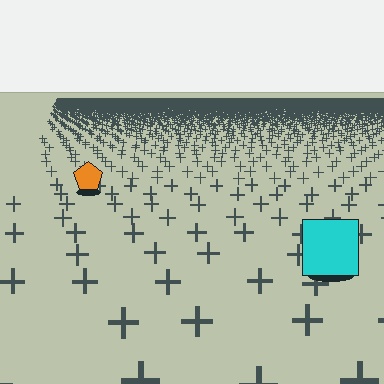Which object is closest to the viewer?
The cyan square is closest. The texture marks near it are larger and more spread out.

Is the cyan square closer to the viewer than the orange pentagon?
Yes. The cyan square is closer — you can tell from the texture gradient: the ground texture is coarser near it.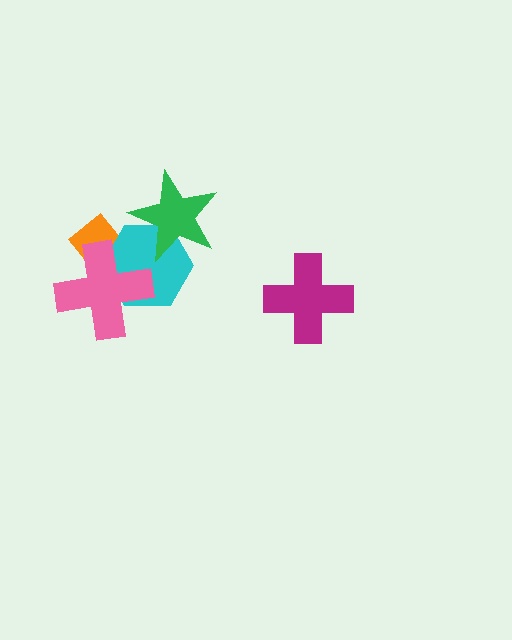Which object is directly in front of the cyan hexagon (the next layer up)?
The green star is directly in front of the cyan hexagon.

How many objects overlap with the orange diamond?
2 objects overlap with the orange diamond.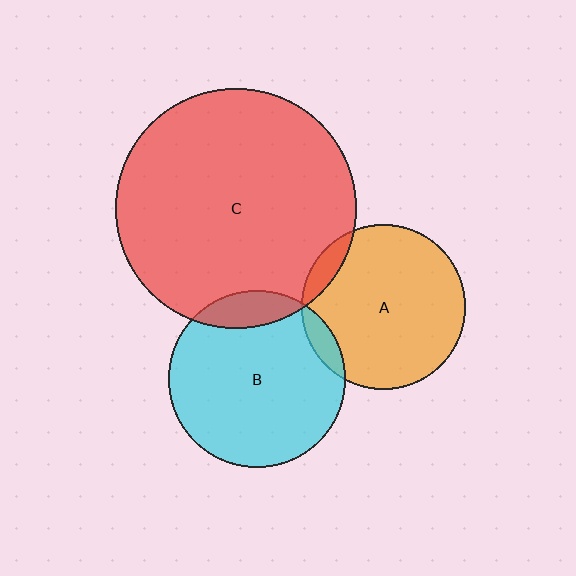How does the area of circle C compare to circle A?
Approximately 2.1 times.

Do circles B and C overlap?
Yes.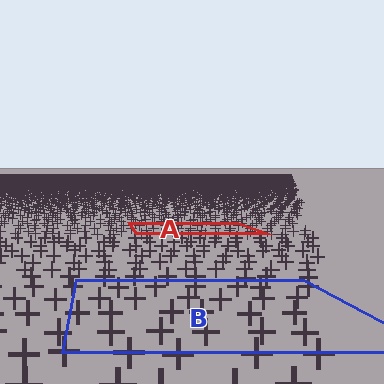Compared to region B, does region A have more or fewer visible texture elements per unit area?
Region A has more texture elements per unit area — they are packed more densely because it is farther away.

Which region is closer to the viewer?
Region B is closer. The texture elements there are larger and more spread out.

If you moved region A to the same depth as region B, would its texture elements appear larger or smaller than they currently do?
They would appear larger. At a closer depth, the same texture elements are projected at a bigger on-screen size.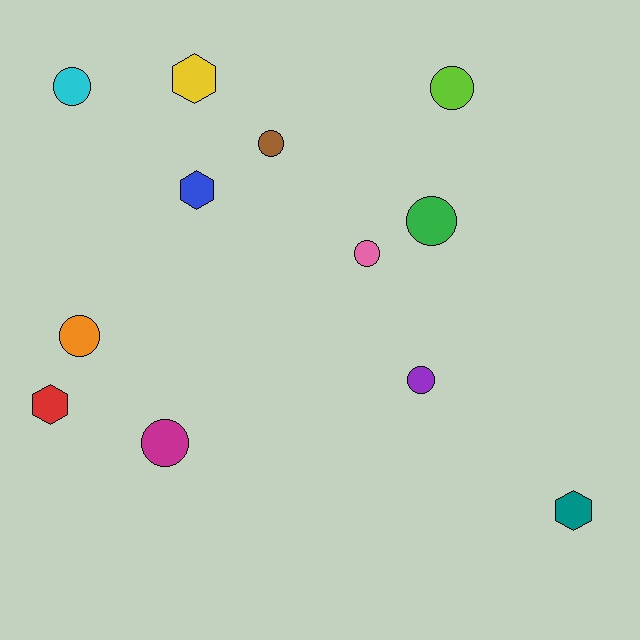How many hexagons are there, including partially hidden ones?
There are 4 hexagons.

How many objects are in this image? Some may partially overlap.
There are 12 objects.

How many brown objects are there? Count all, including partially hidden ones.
There is 1 brown object.